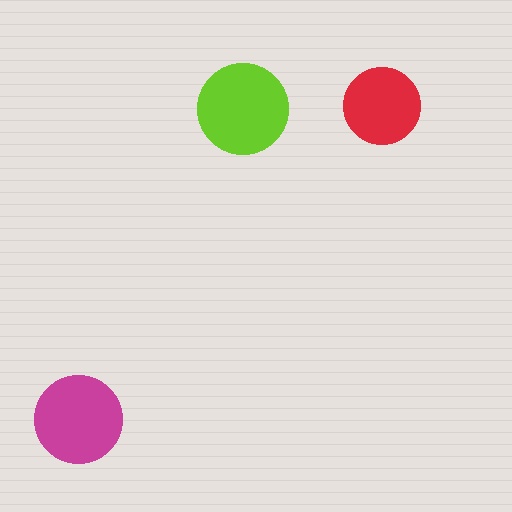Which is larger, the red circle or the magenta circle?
The magenta one.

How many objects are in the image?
There are 3 objects in the image.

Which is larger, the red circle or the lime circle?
The lime one.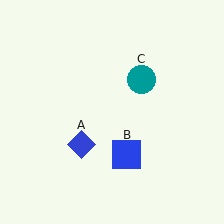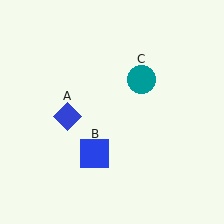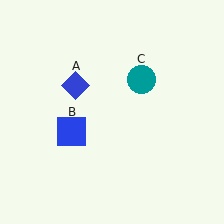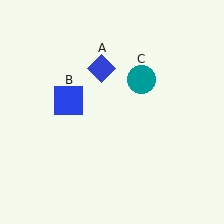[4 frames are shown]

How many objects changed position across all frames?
2 objects changed position: blue diamond (object A), blue square (object B).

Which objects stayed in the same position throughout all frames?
Teal circle (object C) remained stationary.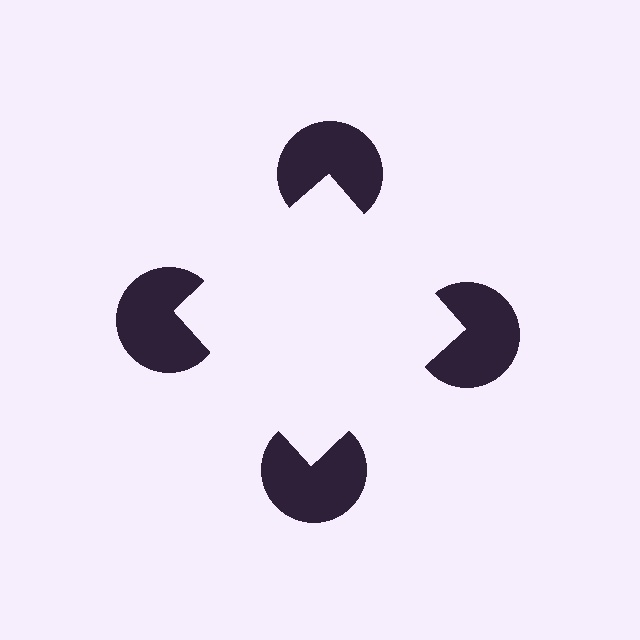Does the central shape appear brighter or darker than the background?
It typically appears slightly brighter than the background, even though no actual brightness change is drawn.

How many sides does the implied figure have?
4 sides.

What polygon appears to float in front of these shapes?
An illusory square — its edges are inferred from the aligned wedge cuts in the pac-man discs, not physically drawn.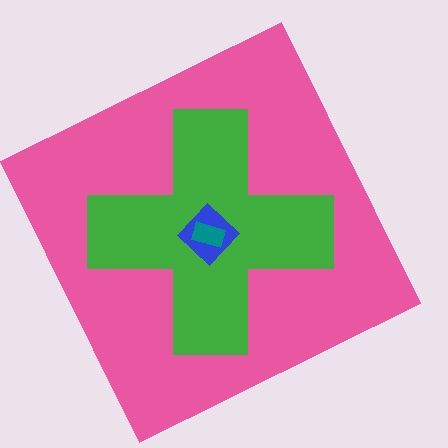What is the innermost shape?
The teal rectangle.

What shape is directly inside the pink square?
The green cross.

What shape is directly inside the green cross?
The blue diamond.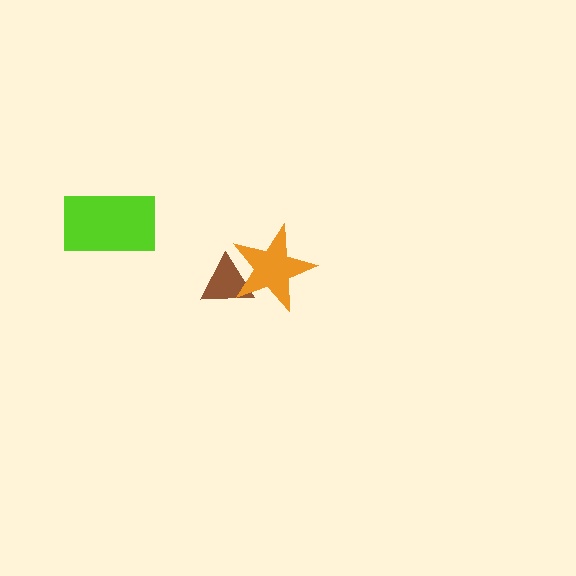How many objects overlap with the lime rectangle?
0 objects overlap with the lime rectangle.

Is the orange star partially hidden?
No, no other shape covers it.